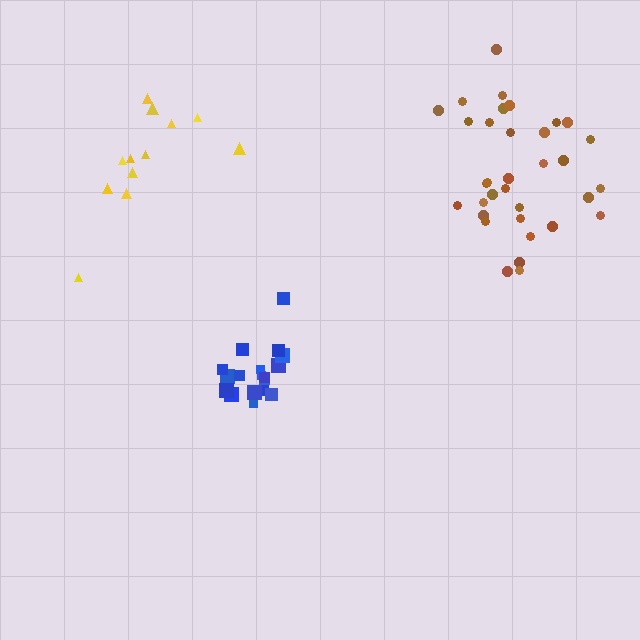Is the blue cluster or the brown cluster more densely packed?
Blue.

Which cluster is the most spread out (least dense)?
Yellow.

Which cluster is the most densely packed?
Blue.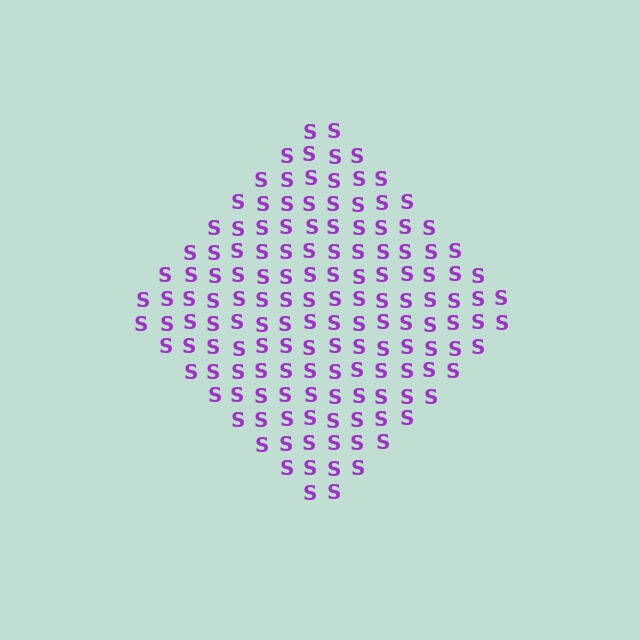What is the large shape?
The large shape is a diamond.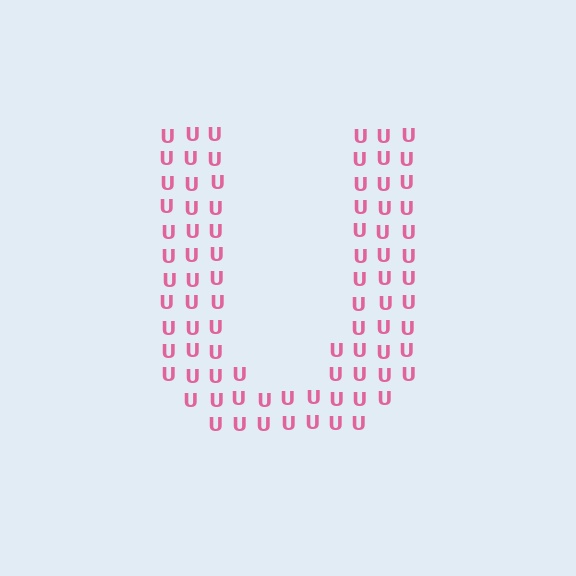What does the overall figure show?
The overall figure shows the letter U.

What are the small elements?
The small elements are letter U's.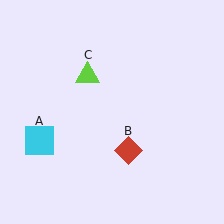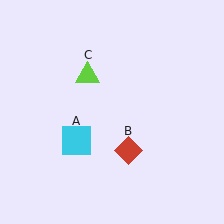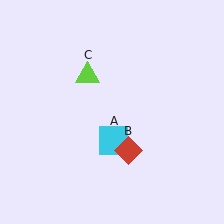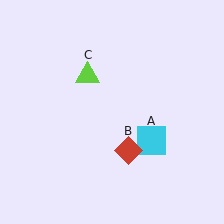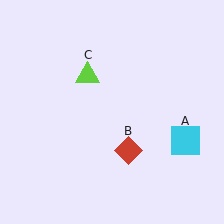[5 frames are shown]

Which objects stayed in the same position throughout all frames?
Red diamond (object B) and lime triangle (object C) remained stationary.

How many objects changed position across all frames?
1 object changed position: cyan square (object A).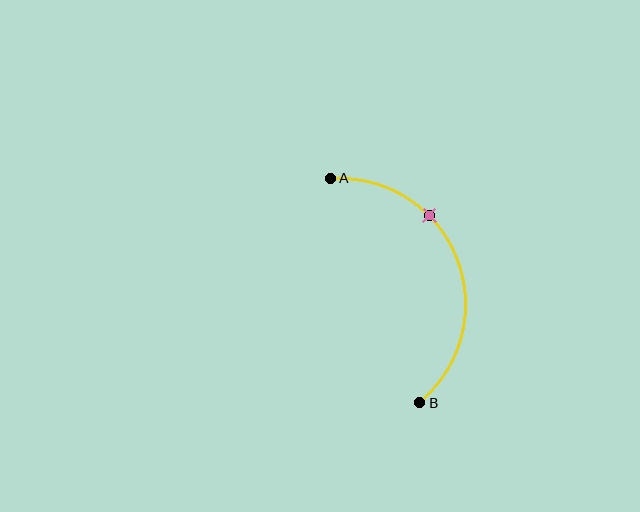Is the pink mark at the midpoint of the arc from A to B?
No. The pink mark lies on the arc but is closer to endpoint A. The arc midpoint would be at the point on the curve equidistant along the arc from both A and B.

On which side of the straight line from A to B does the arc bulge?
The arc bulges to the right of the straight line connecting A and B.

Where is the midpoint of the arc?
The arc midpoint is the point on the curve farthest from the straight line joining A and B. It sits to the right of that line.